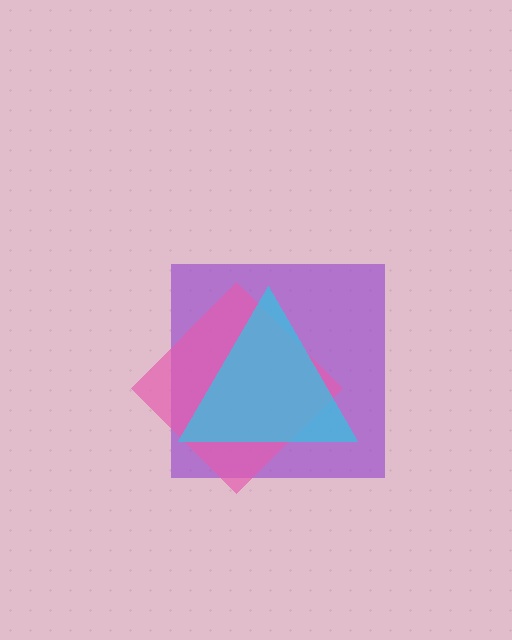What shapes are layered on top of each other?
The layered shapes are: a purple square, a pink diamond, a cyan triangle.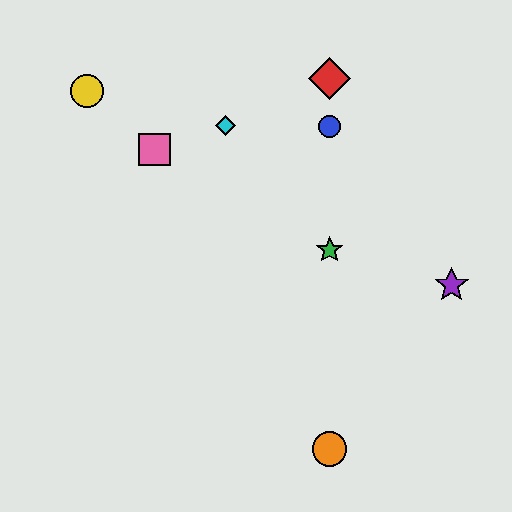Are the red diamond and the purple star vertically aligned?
No, the red diamond is at x≈330 and the purple star is at x≈452.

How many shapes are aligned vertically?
4 shapes (the red diamond, the blue circle, the green star, the orange circle) are aligned vertically.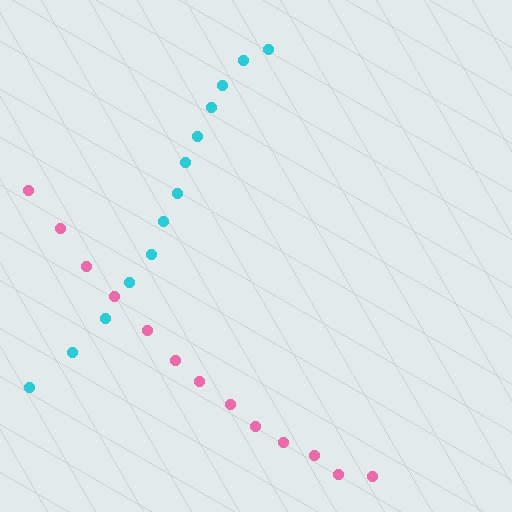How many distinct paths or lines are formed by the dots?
There are 2 distinct paths.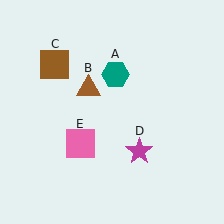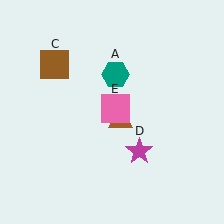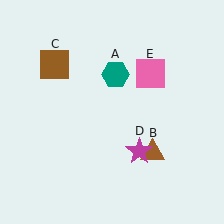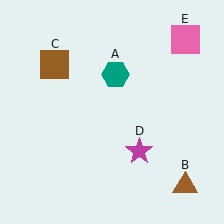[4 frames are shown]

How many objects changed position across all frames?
2 objects changed position: brown triangle (object B), pink square (object E).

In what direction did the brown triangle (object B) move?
The brown triangle (object B) moved down and to the right.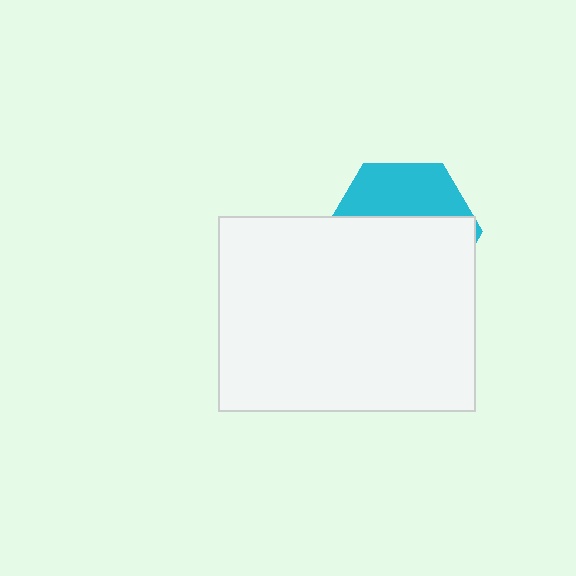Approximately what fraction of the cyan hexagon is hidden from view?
Roughly 65% of the cyan hexagon is hidden behind the white rectangle.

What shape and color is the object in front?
The object in front is a white rectangle.